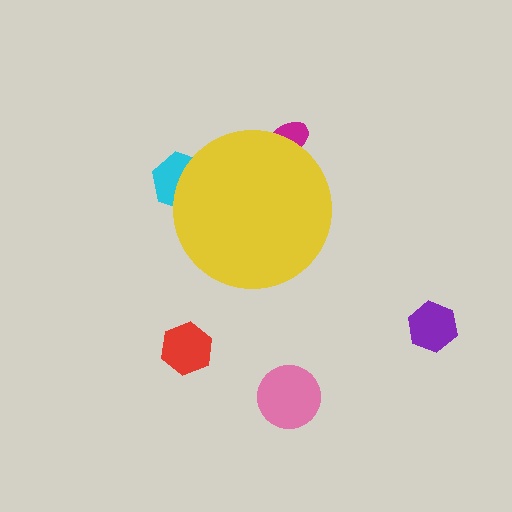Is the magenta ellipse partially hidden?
Yes, the magenta ellipse is partially hidden behind the yellow circle.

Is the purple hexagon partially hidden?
No, the purple hexagon is fully visible.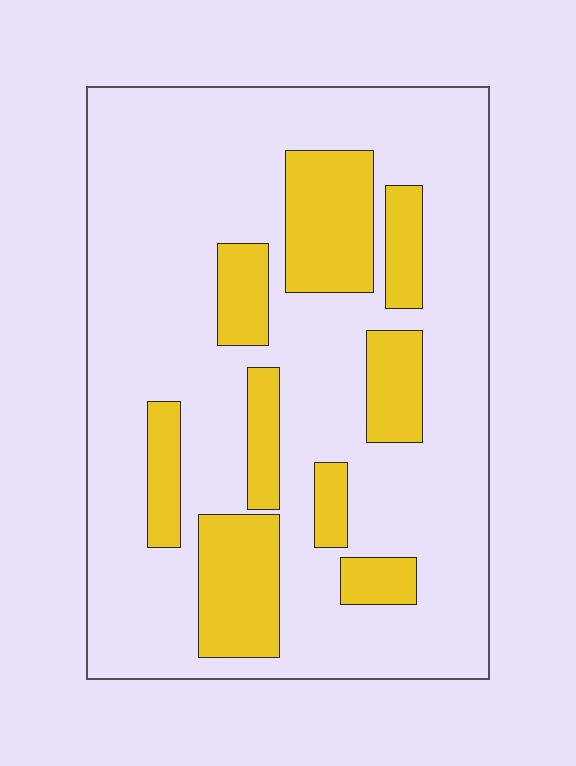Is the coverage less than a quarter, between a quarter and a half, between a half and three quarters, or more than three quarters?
Less than a quarter.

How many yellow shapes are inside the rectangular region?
9.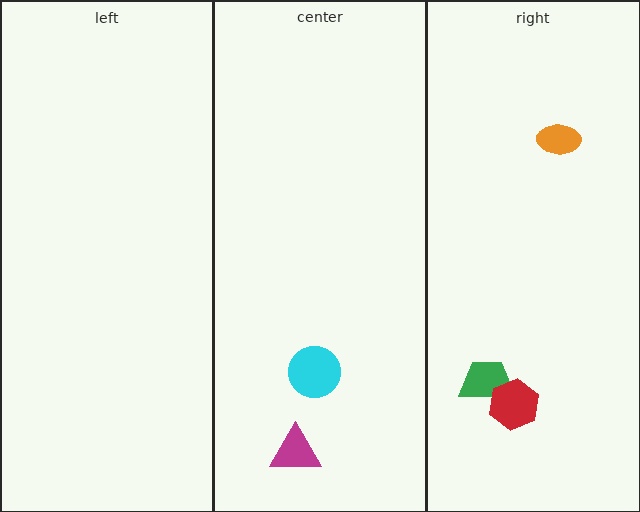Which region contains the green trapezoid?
The right region.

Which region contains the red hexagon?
The right region.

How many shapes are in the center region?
2.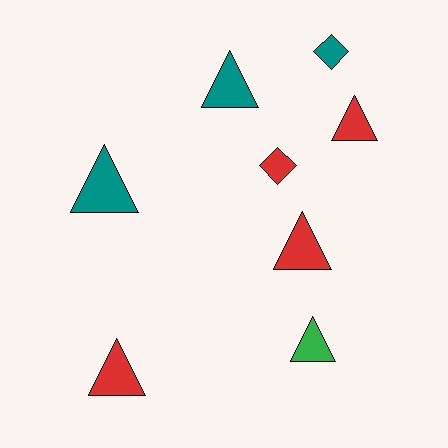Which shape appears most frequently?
Triangle, with 6 objects.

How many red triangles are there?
There are 3 red triangles.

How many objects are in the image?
There are 8 objects.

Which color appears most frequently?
Red, with 4 objects.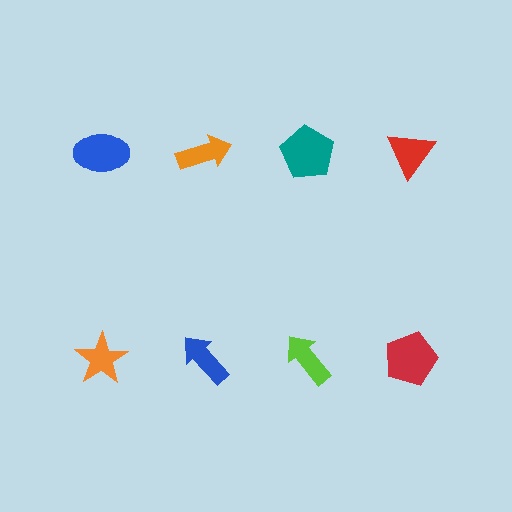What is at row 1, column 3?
A teal pentagon.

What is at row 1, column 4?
A red triangle.